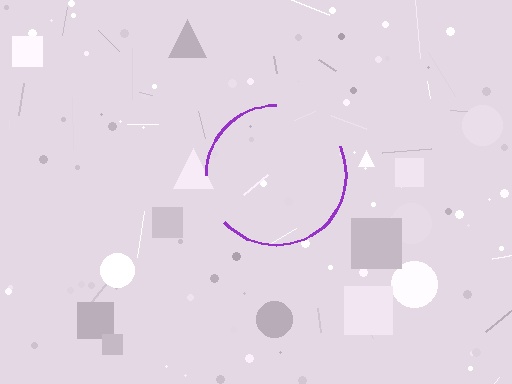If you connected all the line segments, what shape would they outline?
They would outline a circle.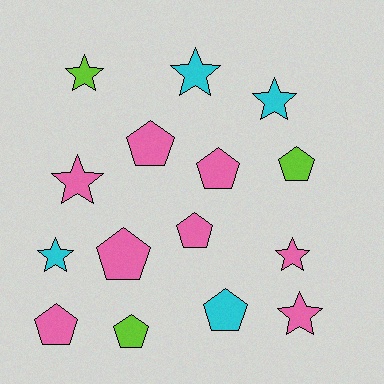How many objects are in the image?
There are 15 objects.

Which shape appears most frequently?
Pentagon, with 8 objects.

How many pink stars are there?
There are 3 pink stars.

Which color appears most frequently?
Pink, with 8 objects.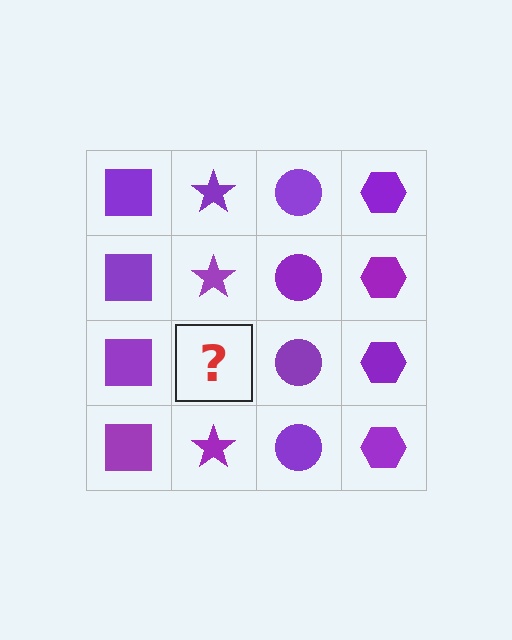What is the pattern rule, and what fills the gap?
The rule is that each column has a consistent shape. The gap should be filled with a purple star.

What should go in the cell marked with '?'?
The missing cell should contain a purple star.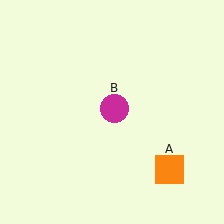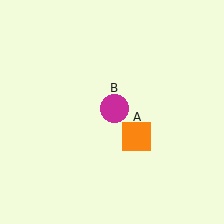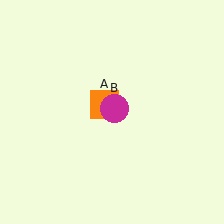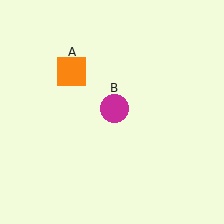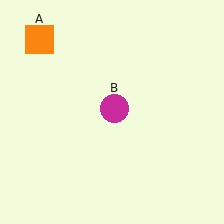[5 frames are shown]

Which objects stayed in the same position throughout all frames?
Magenta circle (object B) remained stationary.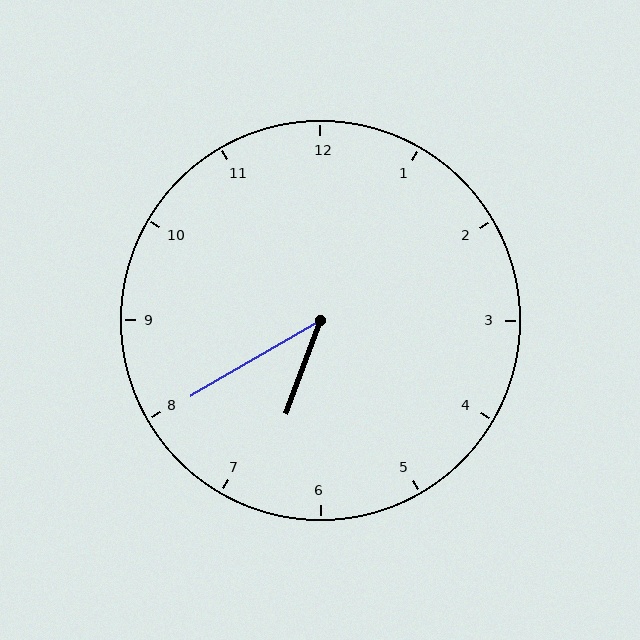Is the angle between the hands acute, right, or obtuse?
It is acute.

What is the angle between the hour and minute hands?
Approximately 40 degrees.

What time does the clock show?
6:40.